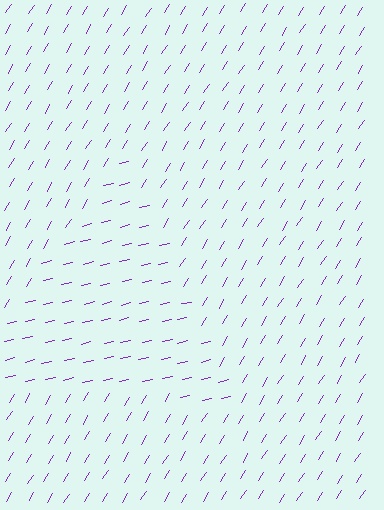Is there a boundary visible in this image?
Yes, there is a texture boundary formed by a change in line orientation.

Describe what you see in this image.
The image is filled with small purple line segments. A triangle region in the image has lines oriented differently from the surrounding lines, creating a visible texture boundary.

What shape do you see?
I see a triangle.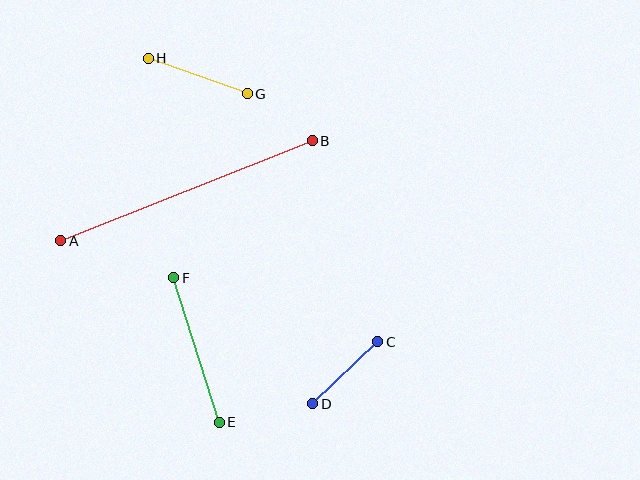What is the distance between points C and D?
The distance is approximately 90 pixels.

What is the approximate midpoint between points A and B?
The midpoint is at approximately (186, 191) pixels.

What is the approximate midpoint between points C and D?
The midpoint is at approximately (345, 373) pixels.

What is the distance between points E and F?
The distance is approximately 151 pixels.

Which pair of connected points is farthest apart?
Points A and B are farthest apart.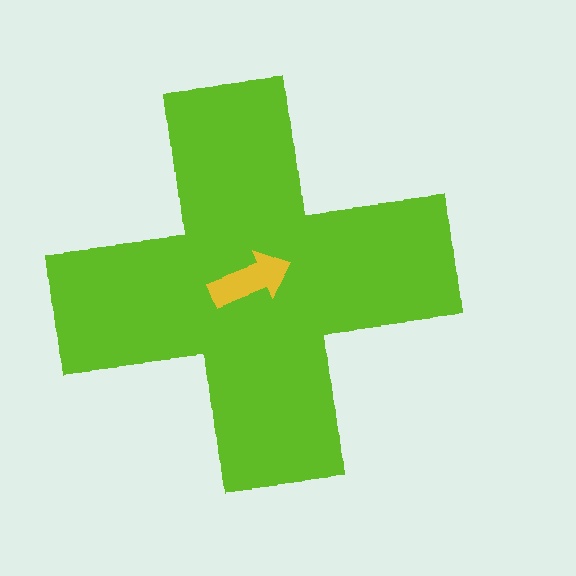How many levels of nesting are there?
2.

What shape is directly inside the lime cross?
The yellow arrow.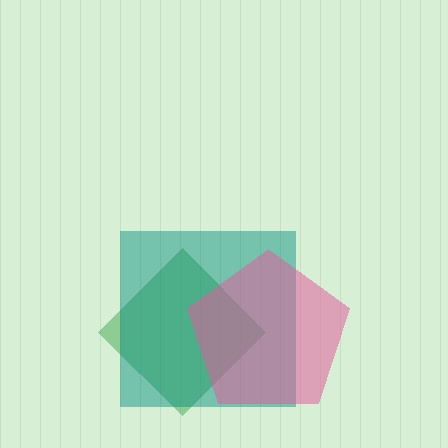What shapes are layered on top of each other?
The layered shapes are: a green diamond, a teal square, a pink pentagon.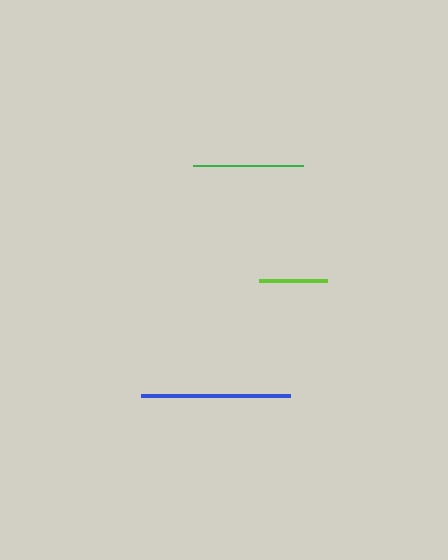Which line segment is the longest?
The blue line is the longest at approximately 149 pixels.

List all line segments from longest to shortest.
From longest to shortest: blue, green, lime.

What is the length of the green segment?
The green segment is approximately 111 pixels long.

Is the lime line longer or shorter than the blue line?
The blue line is longer than the lime line.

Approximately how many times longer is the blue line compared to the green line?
The blue line is approximately 1.3 times the length of the green line.